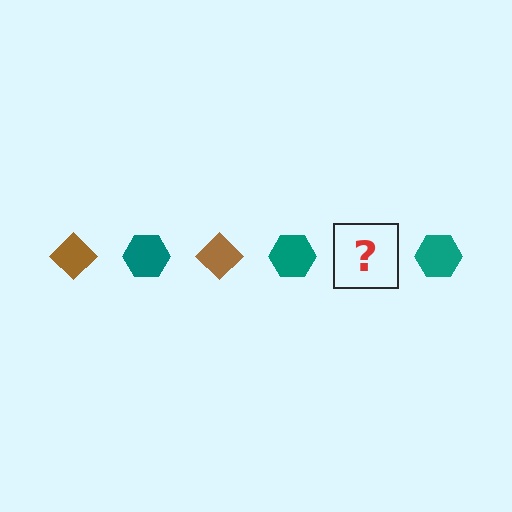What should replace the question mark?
The question mark should be replaced with a brown diamond.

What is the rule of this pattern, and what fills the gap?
The rule is that the pattern alternates between brown diamond and teal hexagon. The gap should be filled with a brown diamond.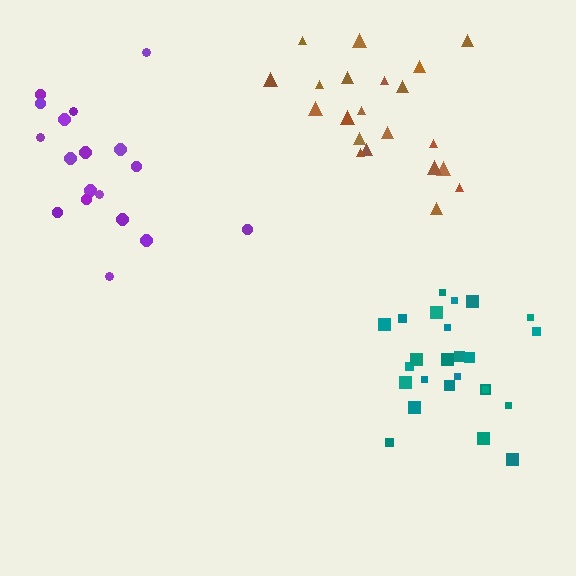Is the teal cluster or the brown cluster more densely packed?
Teal.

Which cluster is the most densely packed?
Teal.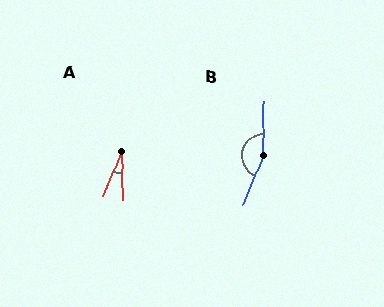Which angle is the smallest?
A, at approximately 23 degrees.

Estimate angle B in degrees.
Approximately 158 degrees.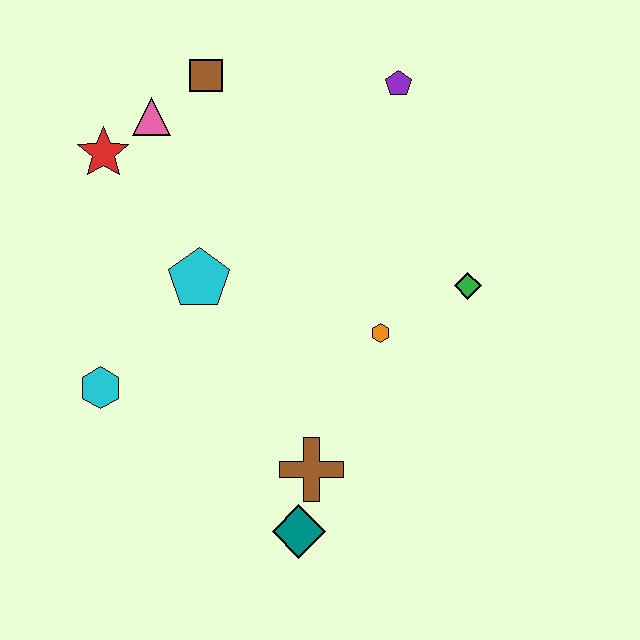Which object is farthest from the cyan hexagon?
The purple pentagon is farthest from the cyan hexagon.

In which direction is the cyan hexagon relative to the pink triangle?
The cyan hexagon is below the pink triangle.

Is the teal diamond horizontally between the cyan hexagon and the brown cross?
Yes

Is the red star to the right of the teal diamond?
No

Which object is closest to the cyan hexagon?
The cyan pentagon is closest to the cyan hexagon.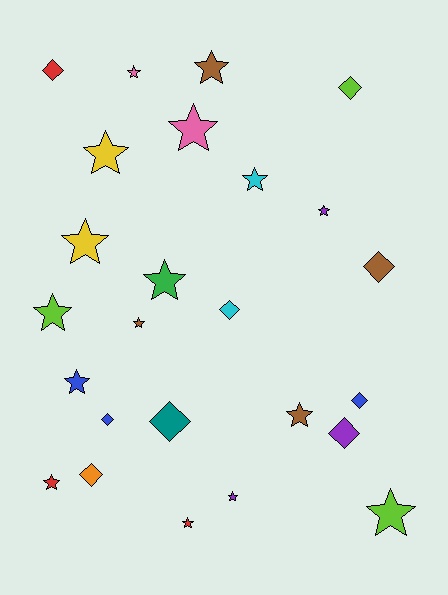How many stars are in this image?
There are 16 stars.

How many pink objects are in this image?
There are 2 pink objects.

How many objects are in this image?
There are 25 objects.